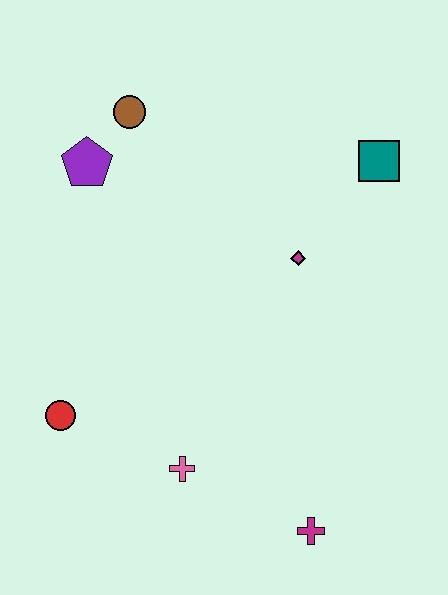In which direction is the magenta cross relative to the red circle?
The magenta cross is to the right of the red circle.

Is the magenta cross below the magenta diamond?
Yes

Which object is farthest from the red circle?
The teal square is farthest from the red circle.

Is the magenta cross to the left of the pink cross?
No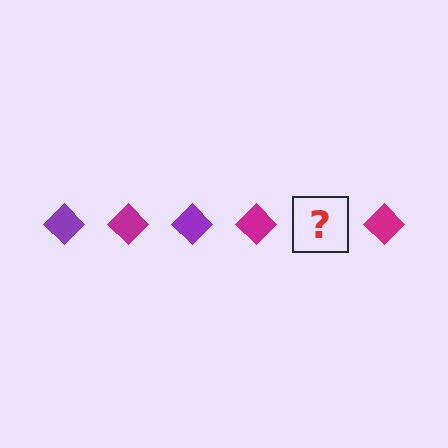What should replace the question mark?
The question mark should be replaced with a purple diamond.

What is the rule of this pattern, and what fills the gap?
The rule is that the pattern cycles through purple, magenta diamonds. The gap should be filled with a purple diamond.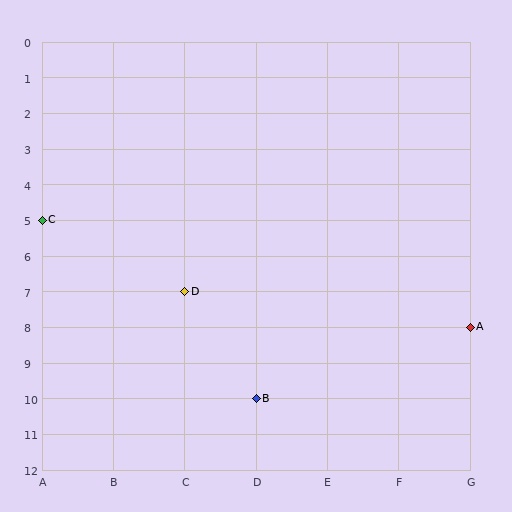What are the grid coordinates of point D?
Point D is at grid coordinates (C, 7).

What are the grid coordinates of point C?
Point C is at grid coordinates (A, 5).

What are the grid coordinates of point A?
Point A is at grid coordinates (G, 8).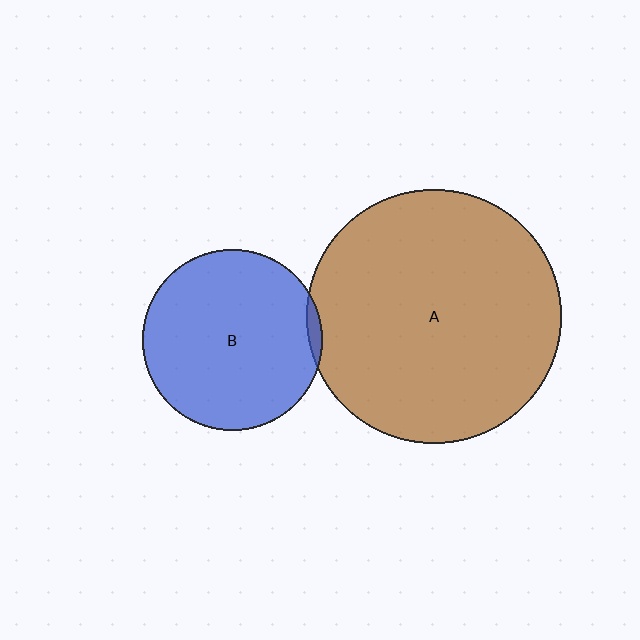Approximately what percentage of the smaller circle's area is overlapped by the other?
Approximately 5%.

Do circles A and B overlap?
Yes.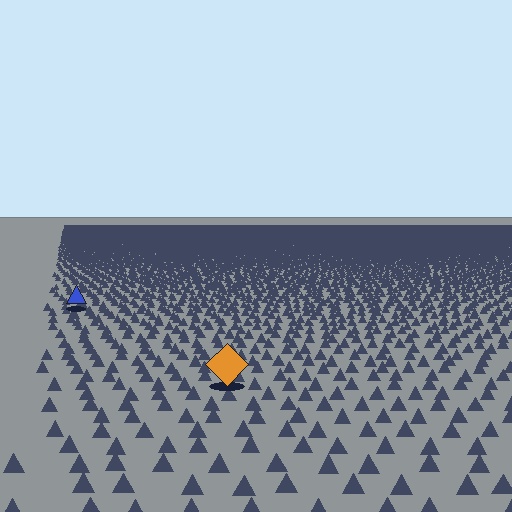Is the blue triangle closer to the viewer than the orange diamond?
No. The orange diamond is closer — you can tell from the texture gradient: the ground texture is coarser near it.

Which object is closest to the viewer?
The orange diamond is closest. The texture marks near it are larger and more spread out.